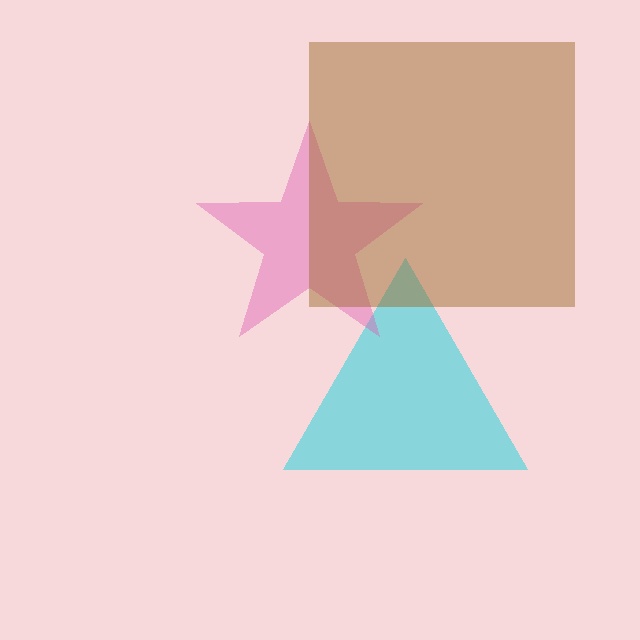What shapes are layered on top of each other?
The layered shapes are: a cyan triangle, a pink star, a brown square.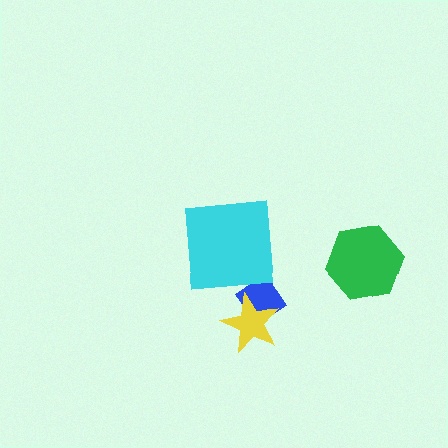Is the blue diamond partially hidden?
Yes, it is partially covered by another shape.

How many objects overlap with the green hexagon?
0 objects overlap with the green hexagon.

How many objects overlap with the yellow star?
1 object overlaps with the yellow star.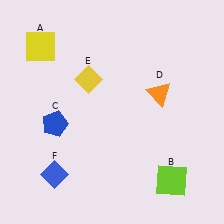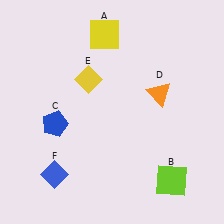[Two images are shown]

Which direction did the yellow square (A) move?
The yellow square (A) moved right.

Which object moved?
The yellow square (A) moved right.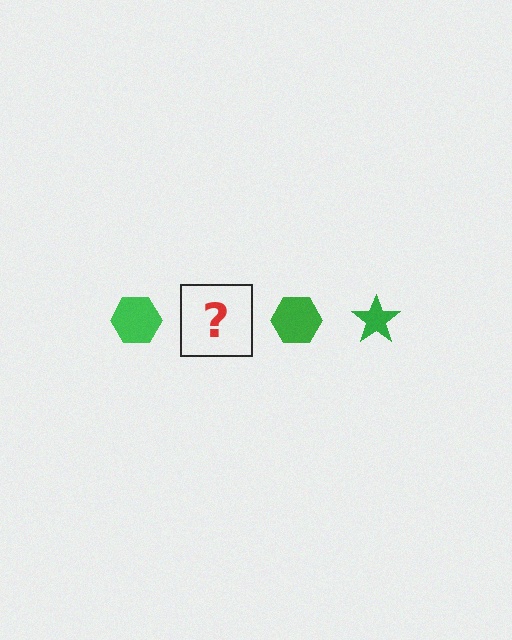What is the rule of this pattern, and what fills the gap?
The rule is that the pattern cycles through hexagon, star shapes in green. The gap should be filled with a green star.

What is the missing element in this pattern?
The missing element is a green star.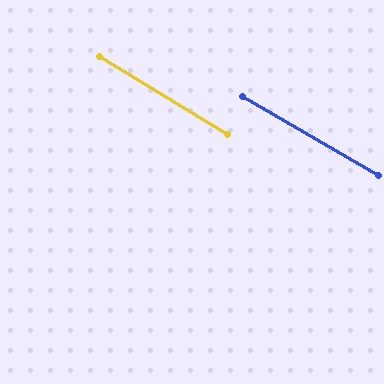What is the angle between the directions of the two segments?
Approximately 1 degree.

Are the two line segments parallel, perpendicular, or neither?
Parallel — their directions differ by only 1.3°.